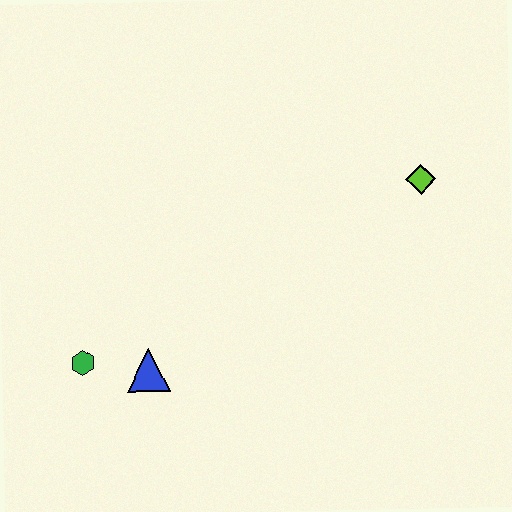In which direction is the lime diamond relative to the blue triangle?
The lime diamond is to the right of the blue triangle.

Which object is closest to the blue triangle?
The green hexagon is closest to the blue triangle.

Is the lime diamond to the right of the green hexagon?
Yes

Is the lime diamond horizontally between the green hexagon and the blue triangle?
No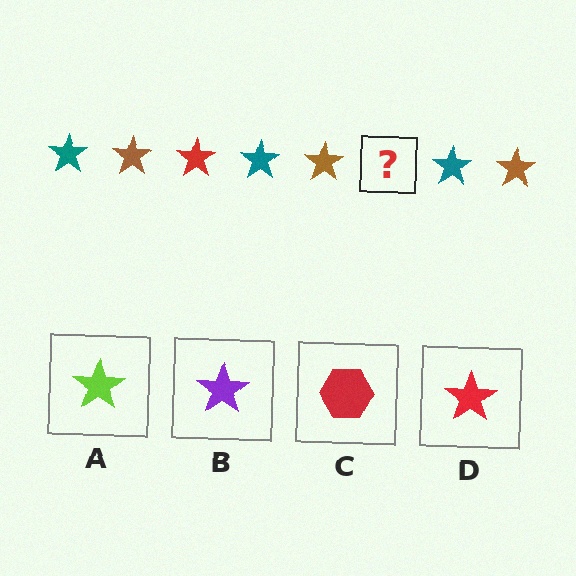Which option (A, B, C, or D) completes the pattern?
D.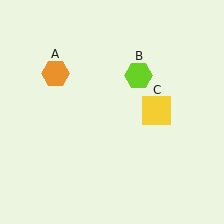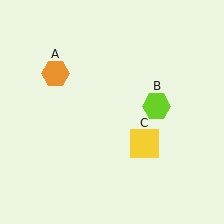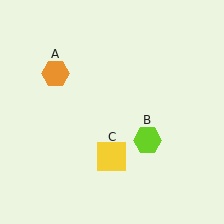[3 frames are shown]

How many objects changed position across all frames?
2 objects changed position: lime hexagon (object B), yellow square (object C).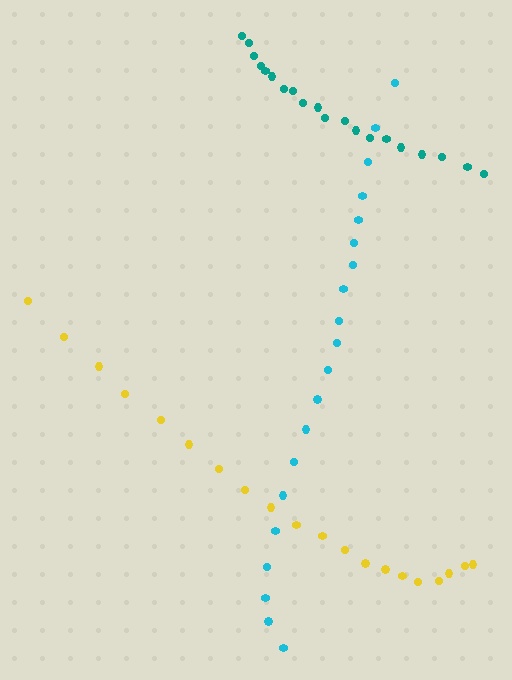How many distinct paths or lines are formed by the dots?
There are 3 distinct paths.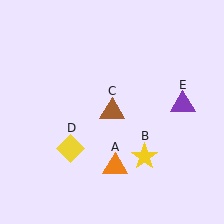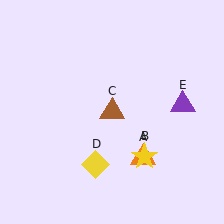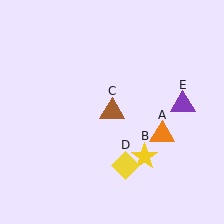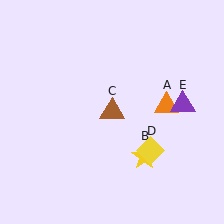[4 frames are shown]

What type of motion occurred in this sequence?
The orange triangle (object A), yellow diamond (object D) rotated counterclockwise around the center of the scene.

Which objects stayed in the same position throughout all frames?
Yellow star (object B) and brown triangle (object C) and purple triangle (object E) remained stationary.